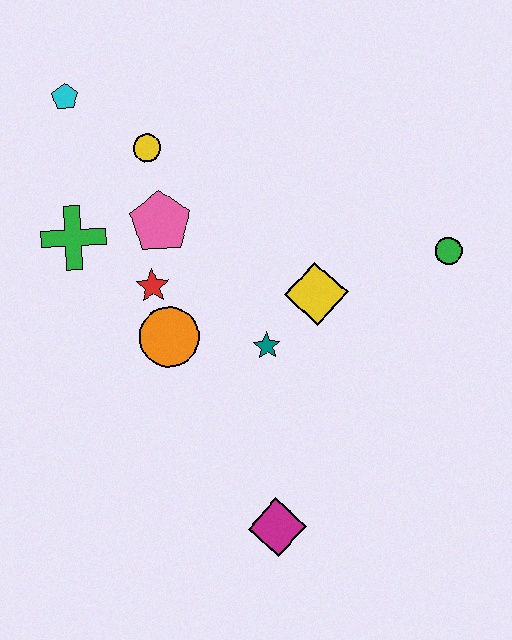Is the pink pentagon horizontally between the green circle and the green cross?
Yes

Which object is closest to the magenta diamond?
The teal star is closest to the magenta diamond.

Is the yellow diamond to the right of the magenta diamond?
Yes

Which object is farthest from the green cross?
The green circle is farthest from the green cross.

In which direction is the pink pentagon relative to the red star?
The pink pentagon is above the red star.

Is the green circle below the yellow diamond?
No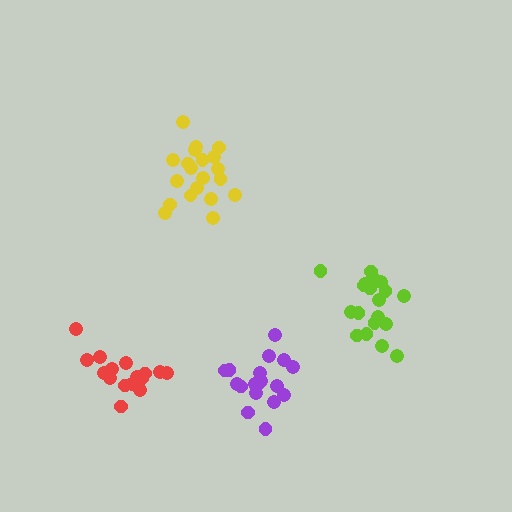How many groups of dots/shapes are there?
There are 4 groups.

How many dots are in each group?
Group 1: 18 dots, Group 2: 20 dots, Group 3: 16 dots, Group 4: 19 dots (73 total).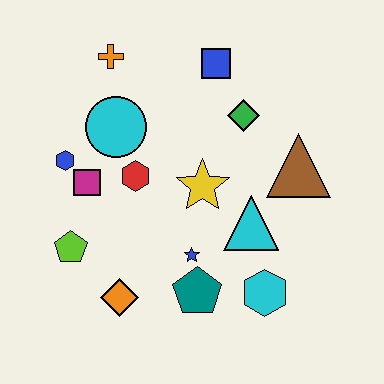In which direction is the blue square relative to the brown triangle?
The blue square is above the brown triangle.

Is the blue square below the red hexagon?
No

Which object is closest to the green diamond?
The blue square is closest to the green diamond.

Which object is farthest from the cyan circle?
The cyan hexagon is farthest from the cyan circle.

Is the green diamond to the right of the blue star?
Yes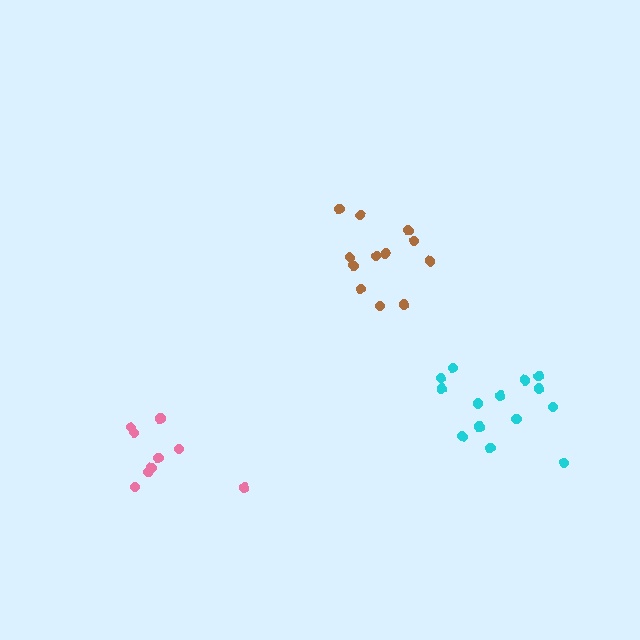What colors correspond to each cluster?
The clusters are colored: cyan, pink, brown.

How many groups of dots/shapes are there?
There are 3 groups.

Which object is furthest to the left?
The pink cluster is leftmost.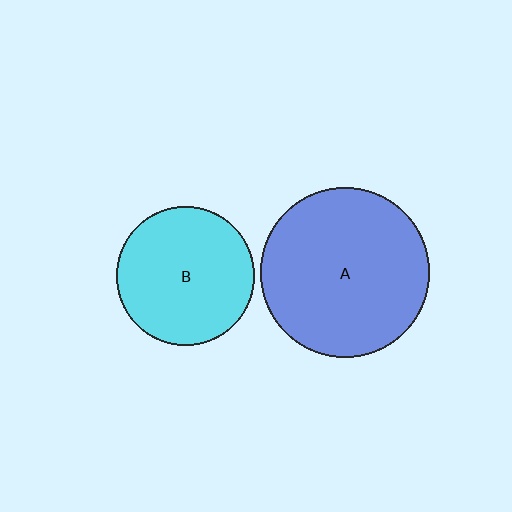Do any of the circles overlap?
No, none of the circles overlap.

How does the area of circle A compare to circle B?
Approximately 1.5 times.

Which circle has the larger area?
Circle A (blue).